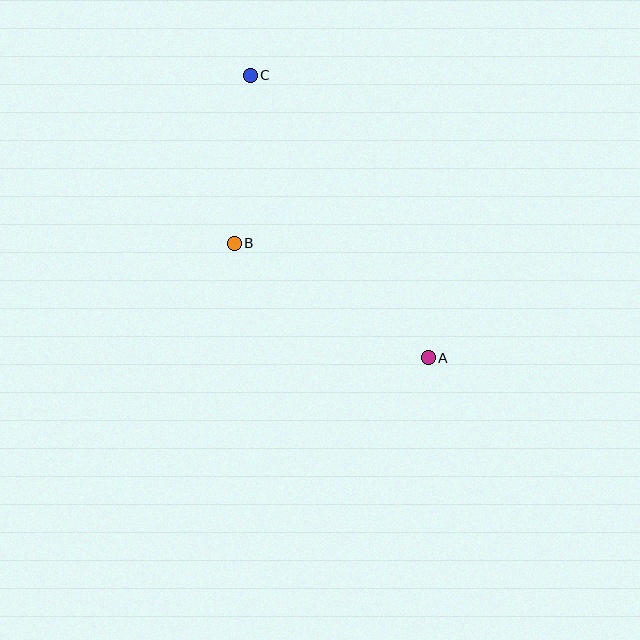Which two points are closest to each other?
Points B and C are closest to each other.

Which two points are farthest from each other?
Points A and C are farthest from each other.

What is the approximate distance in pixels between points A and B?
The distance between A and B is approximately 225 pixels.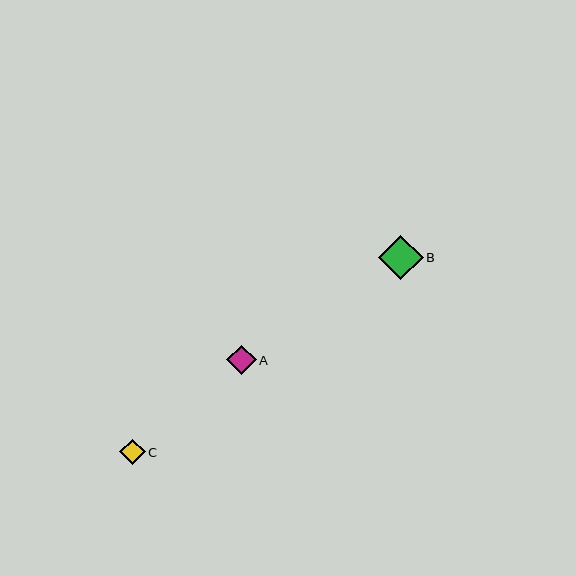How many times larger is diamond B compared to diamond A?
Diamond B is approximately 1.5 times the size of diamond A.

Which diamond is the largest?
Diamond B is the largest with a size of approximately 44 pixels.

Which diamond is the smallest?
Diamond C is the smallest with a size of approximately 25 pixels.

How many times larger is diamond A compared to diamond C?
Diamond A is approximately 1.2 times the size of diamond C.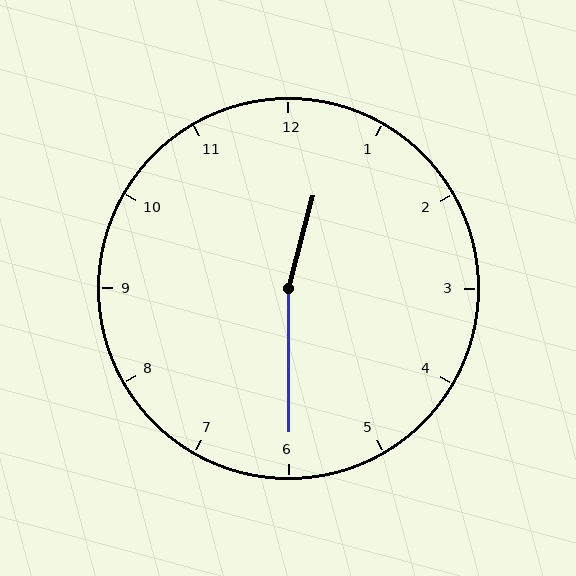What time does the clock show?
12:30.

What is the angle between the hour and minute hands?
Approximately 165 degrees.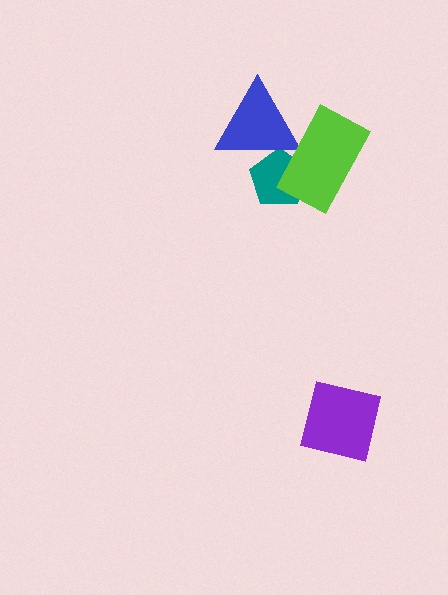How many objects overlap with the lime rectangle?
2 objects overlap with the lime rectangle.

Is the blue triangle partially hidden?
Yes, it is partially covered by another shape.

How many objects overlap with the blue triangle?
2 objects overlap with the blue triangle.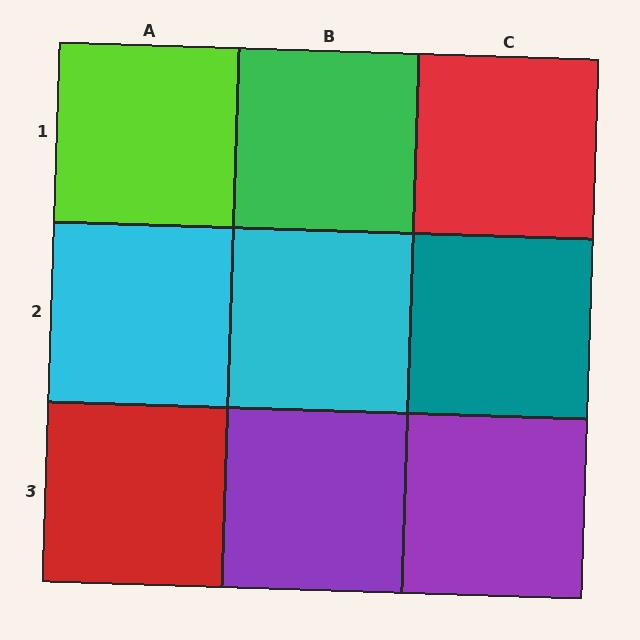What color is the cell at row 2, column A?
Cyan.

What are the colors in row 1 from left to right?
Lime, green, red.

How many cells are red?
2 cells are red.